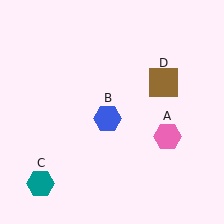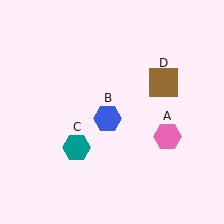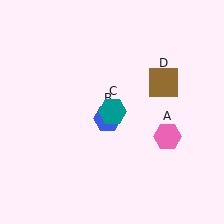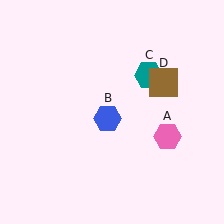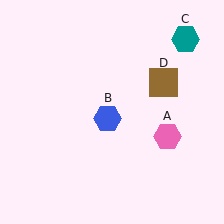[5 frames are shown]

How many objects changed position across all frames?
1 object changed position: teal hexagon (object C).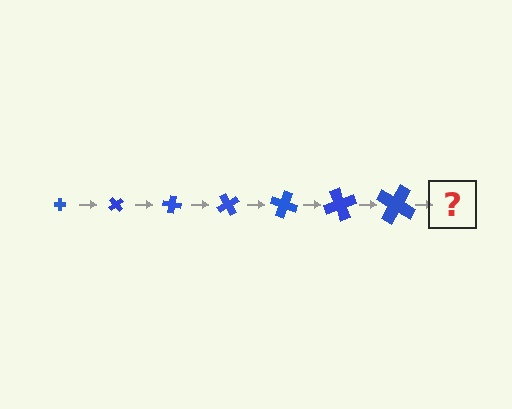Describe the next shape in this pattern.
It should be a cross, larger than the previous one and rotated 350 degrees from the start.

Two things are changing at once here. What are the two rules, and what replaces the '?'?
The two rules are that the cross grows larger each step and it rotates 50 degrees each step. The '?' should be a cross, larger than the previous one and rotated 350 degrees from the start.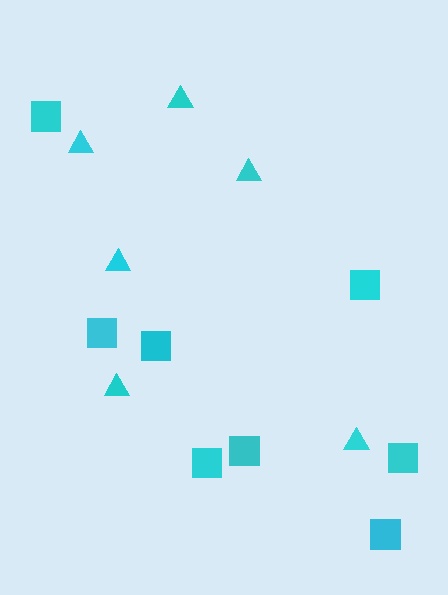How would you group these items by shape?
There are 2 groups: one group of triangles (6) and one group of squares (8).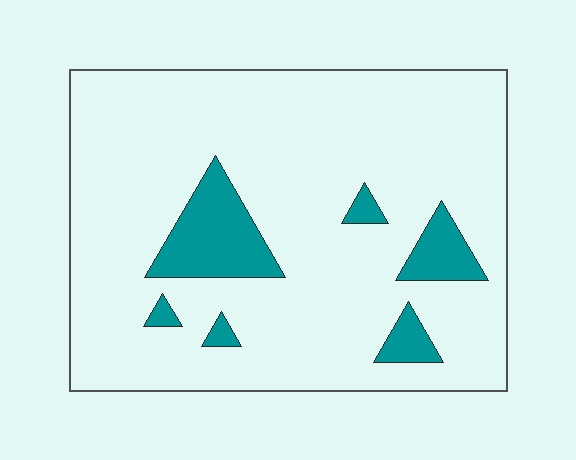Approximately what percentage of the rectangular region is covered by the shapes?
Approximately 10%.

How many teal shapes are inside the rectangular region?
6.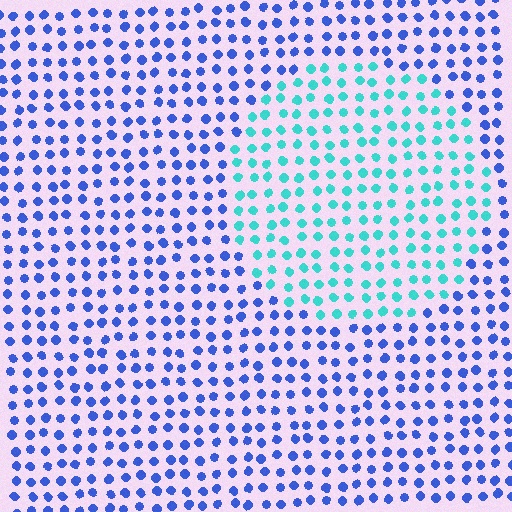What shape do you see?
I see a circle.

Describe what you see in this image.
The image is filled with small blue elements in a uniform arrangement. A circle-shaped region is visible where the elements are tinted to a slightly different hue, forming a subtle color boundary.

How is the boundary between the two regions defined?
The boundary is defined purely by a slight shift in hue (about 52 degrees). Spacing, size, and orientation are identical on both sides.